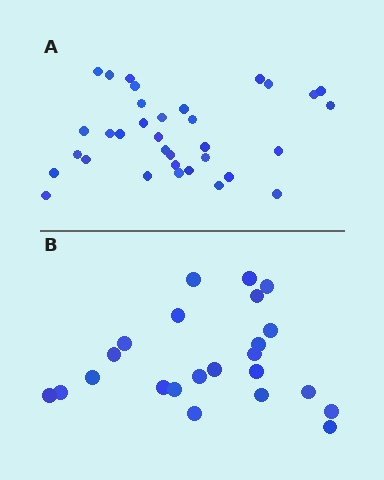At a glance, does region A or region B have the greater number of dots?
Region A (the top region) has more dots.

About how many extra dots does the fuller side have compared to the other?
Region A has roughly 12 or so more dots than region B.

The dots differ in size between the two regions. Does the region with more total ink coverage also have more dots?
No. Region B has more total ink coverage because its dots are larger, but region A actually contains more individual dots. Total area can be misleading — the number of items is what matters here.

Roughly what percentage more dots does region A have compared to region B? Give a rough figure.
About 50% more.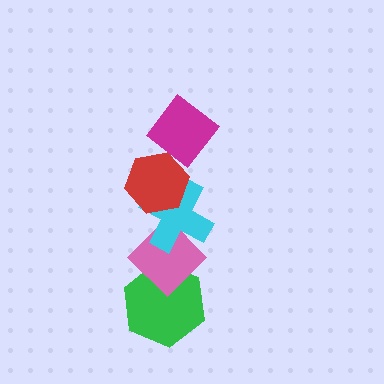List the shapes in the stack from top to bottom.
From top to bottom: the magenta diamond, the red hexagon, the cyan cross, the pink diamond, the green hexagon.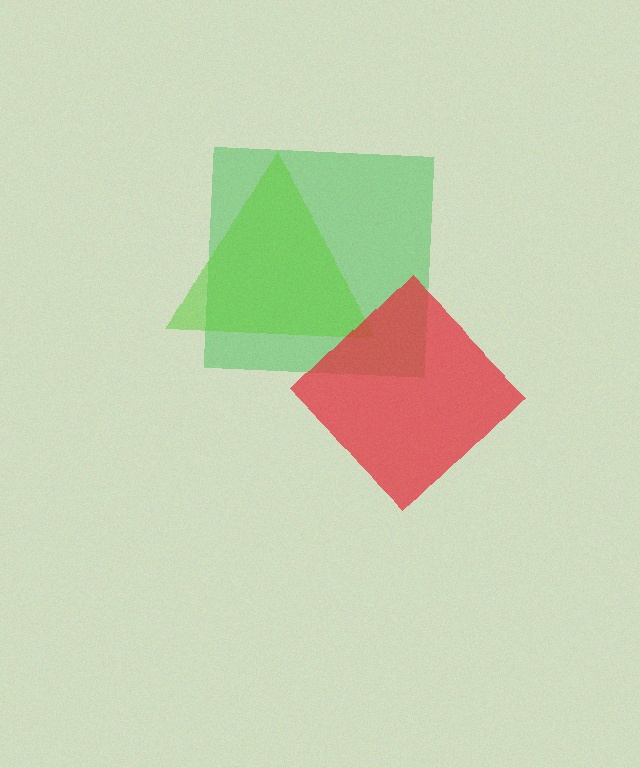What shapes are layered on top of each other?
The layered shapes are: a green square, a lime triangle, a red diamond.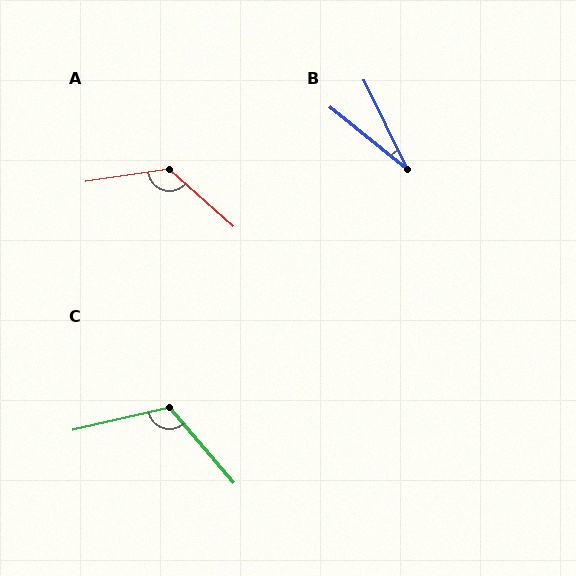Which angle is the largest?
A, at approximately 130 degrees.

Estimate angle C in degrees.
Approximately 118 degrees.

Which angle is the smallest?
B, at approximately 25 degrees.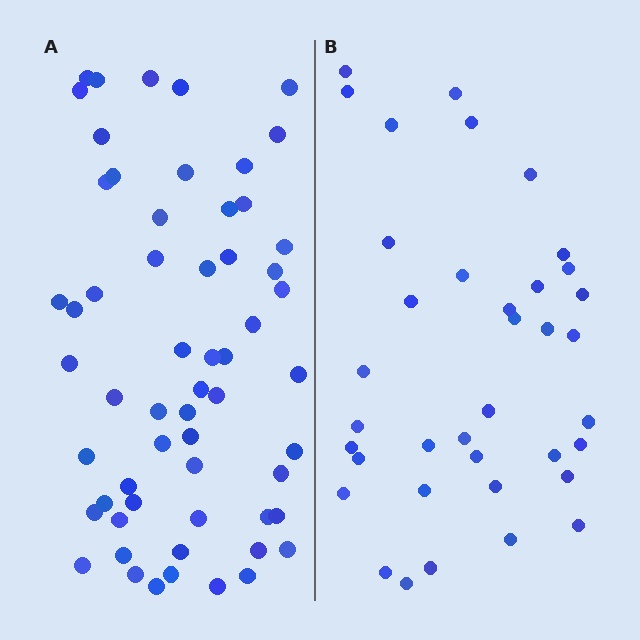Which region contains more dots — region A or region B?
Region A (the left region) has more dots.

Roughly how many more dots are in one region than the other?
Region A has approximately 20 more dots than region B.